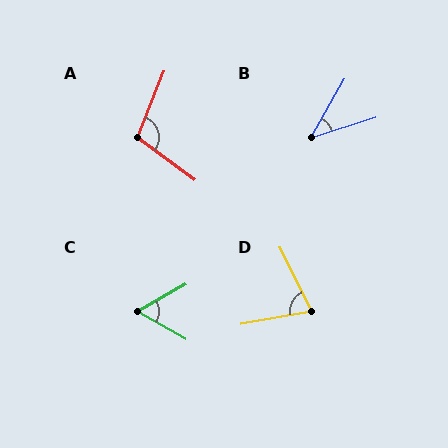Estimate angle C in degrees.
Approximately 60 degrees.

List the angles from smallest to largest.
B (42°), C (60°), D (74°), A (105°).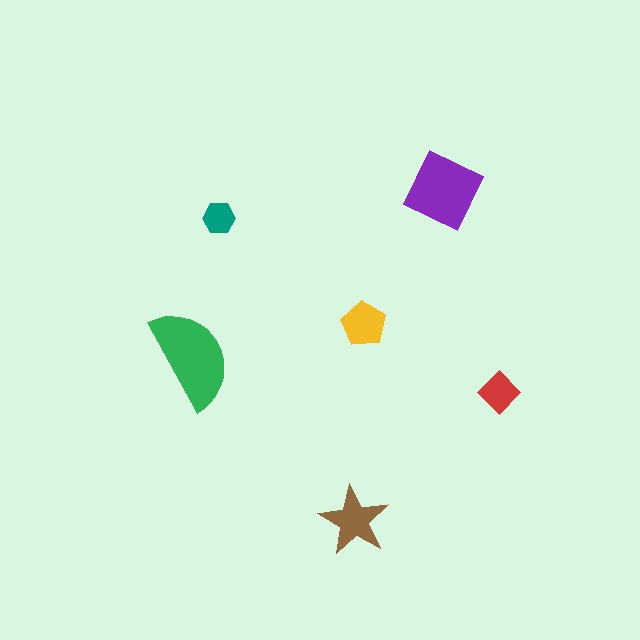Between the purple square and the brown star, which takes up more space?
The purple square.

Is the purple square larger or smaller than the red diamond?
Larger.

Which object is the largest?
The green semicircle.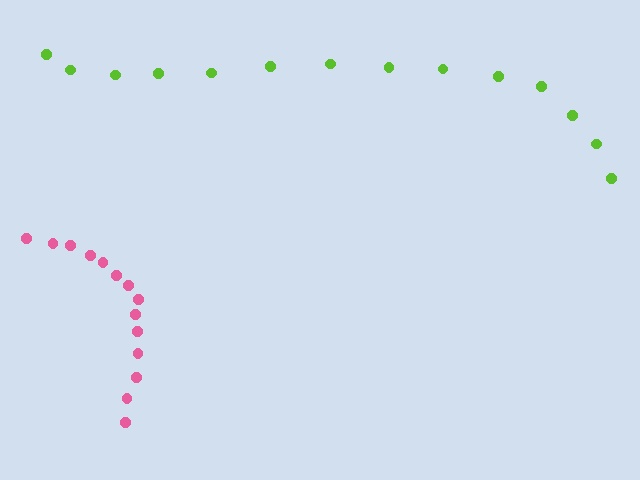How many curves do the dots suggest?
There are 2 distinct paths.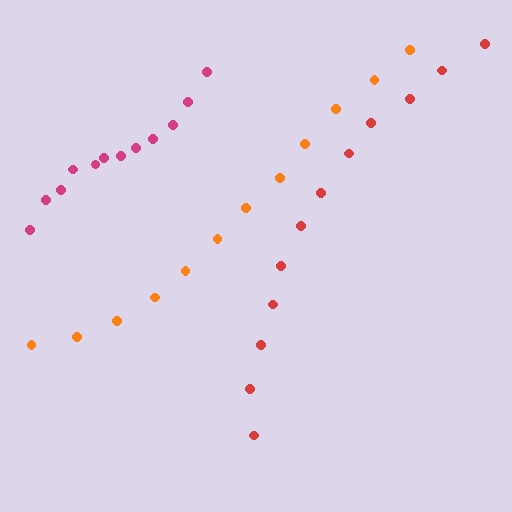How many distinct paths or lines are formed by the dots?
There are 3 distinct paths.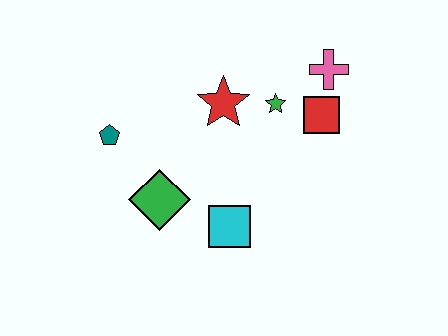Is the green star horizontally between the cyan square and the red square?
Yes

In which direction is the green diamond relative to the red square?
The green diamond is to the left of the red square.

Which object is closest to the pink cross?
The red square is closest to the pink cross.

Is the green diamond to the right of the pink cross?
No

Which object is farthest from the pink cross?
The teal pentagon is farthest from the pink cross.